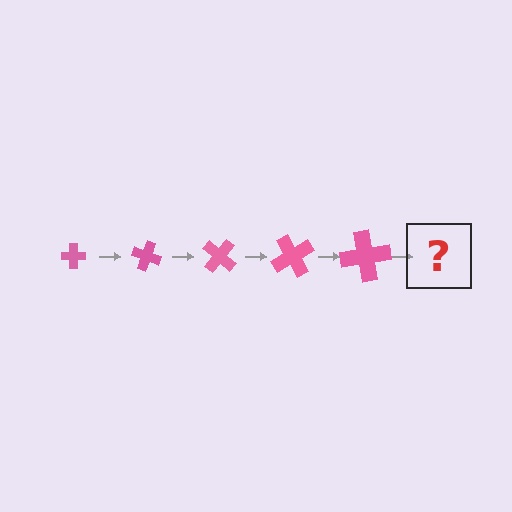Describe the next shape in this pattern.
It should be a cross, larger than the previous one and rotated 100 degrees from the start.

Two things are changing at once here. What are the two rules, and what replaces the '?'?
The two rules are that the cross grows larger each step and it rotates 20 degrees each step. The '?' should be a cross, larger than the previous one and rotated 100 degrees from the start.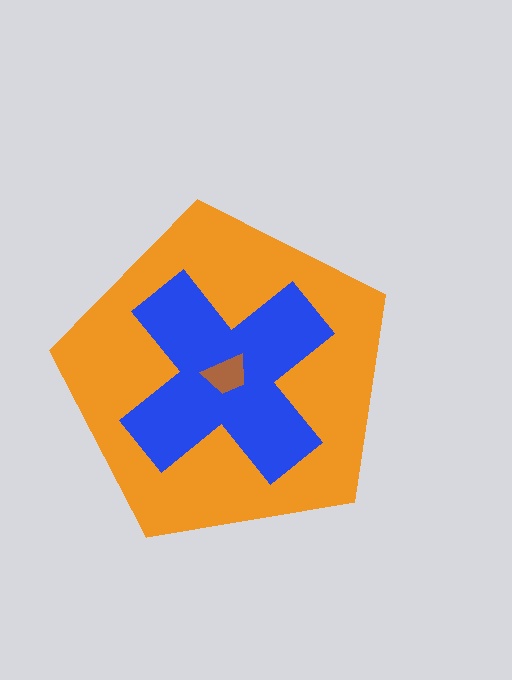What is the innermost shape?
The brown trapezoid.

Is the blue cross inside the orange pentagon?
Yes.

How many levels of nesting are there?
3.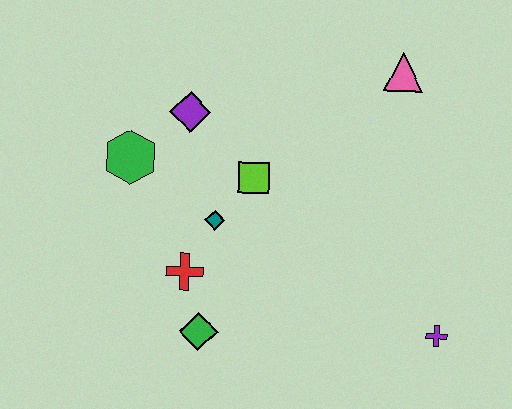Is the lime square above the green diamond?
Yes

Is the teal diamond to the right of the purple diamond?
Yes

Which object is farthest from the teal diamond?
The purple cross is farthest from the teal diamond.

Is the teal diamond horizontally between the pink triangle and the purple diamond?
Yes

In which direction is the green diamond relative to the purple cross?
The green diamond is to the left of the purple cross.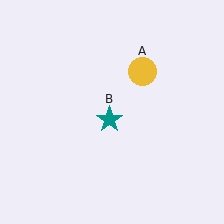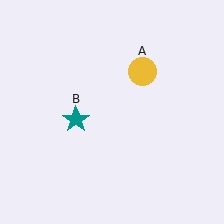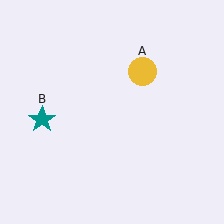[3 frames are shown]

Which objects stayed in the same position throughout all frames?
Yellow circle (object A) remained stationary.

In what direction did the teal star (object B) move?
The teal star (object B) moved left.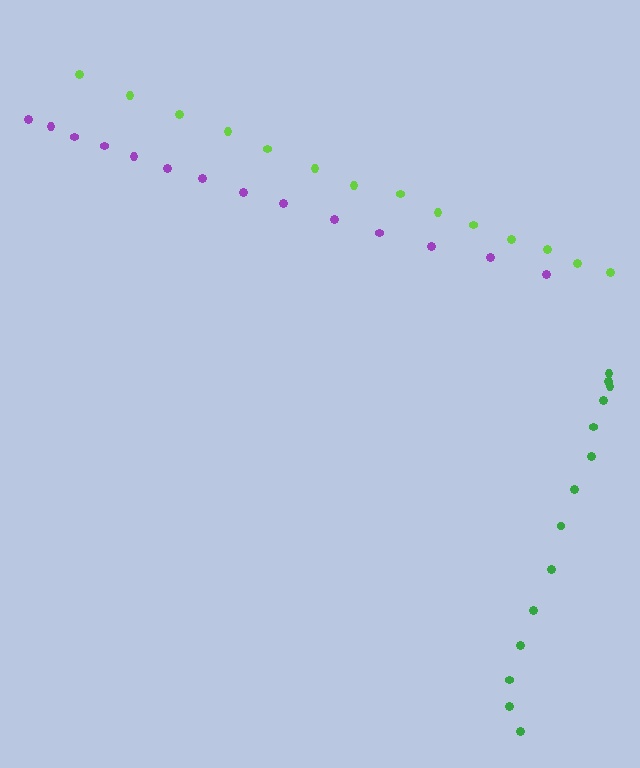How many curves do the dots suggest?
There are 3 distinct paths.